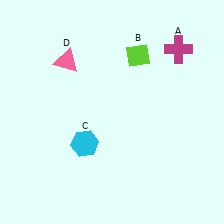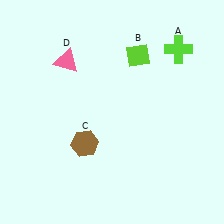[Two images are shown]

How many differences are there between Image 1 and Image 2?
There are 2 differences between the two images.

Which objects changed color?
A changed from magenta to lime. C changed from cyan to brown.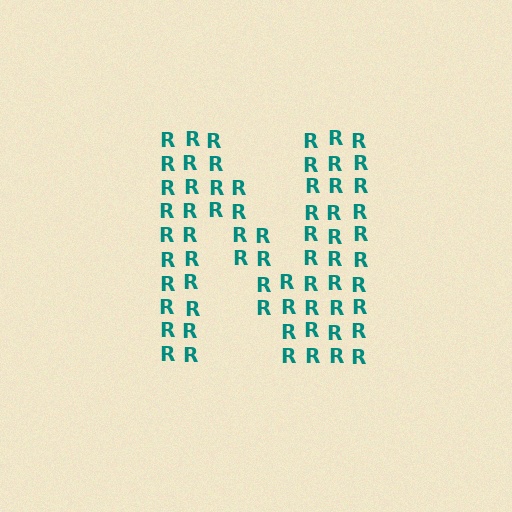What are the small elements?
The small elements are letter R's.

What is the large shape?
The large shape is the letter N.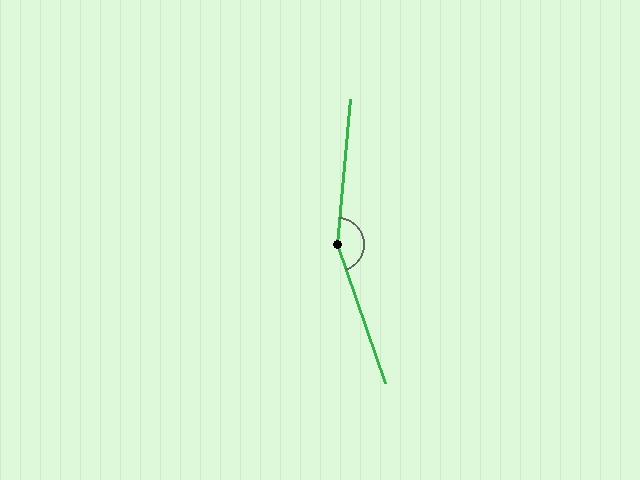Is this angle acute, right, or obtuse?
It is obtuse.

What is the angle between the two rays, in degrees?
Approximately 156 degrees.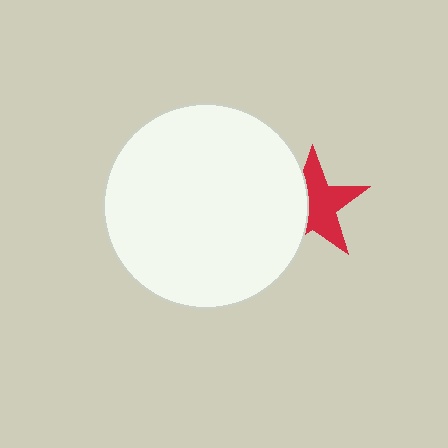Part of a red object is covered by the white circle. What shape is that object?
It is a star.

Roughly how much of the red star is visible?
About half of it is visible (roughly 60%).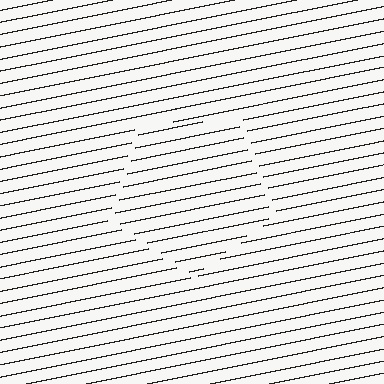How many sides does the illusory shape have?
5 sides — the line-ends trace a pentagon.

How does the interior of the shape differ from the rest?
The interior of the shape contains the same grating, shifted by half a period — the contour is defined by the phase discontinuity where line-ends from the inner and outer gratings abut.